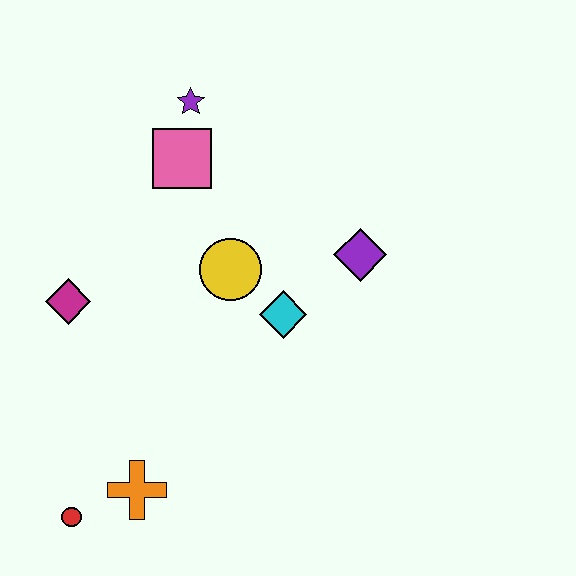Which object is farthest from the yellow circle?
The red circle is farthest from the yellow circle.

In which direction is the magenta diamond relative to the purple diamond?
The magenta diamond is to the left of the purple diamond.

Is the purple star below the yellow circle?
No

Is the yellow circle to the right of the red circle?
Yes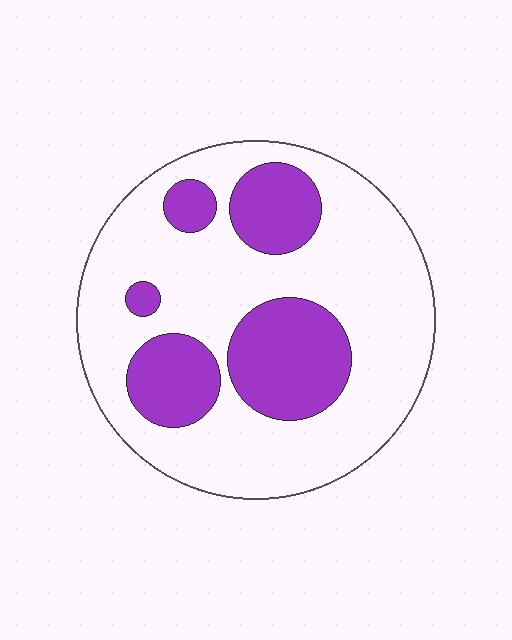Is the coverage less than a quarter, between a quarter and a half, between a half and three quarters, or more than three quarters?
Between a quarter and a half.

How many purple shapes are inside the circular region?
5.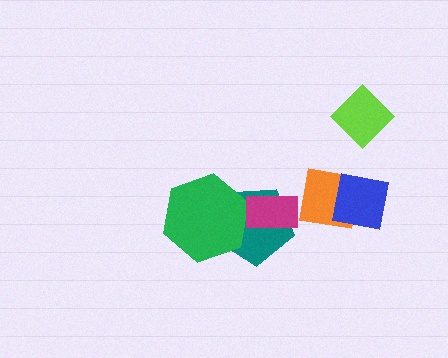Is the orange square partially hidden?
Yes, it is partially covered by another shape.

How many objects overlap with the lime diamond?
0 objects overlap with the lime diamond.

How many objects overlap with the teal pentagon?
2 objects overlap with the teal pentagon.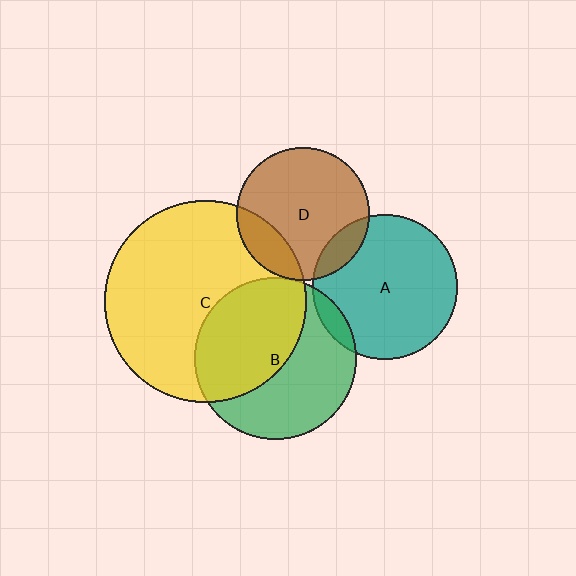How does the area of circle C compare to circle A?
Approximately 2.0 times.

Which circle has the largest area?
Circle C (yellow).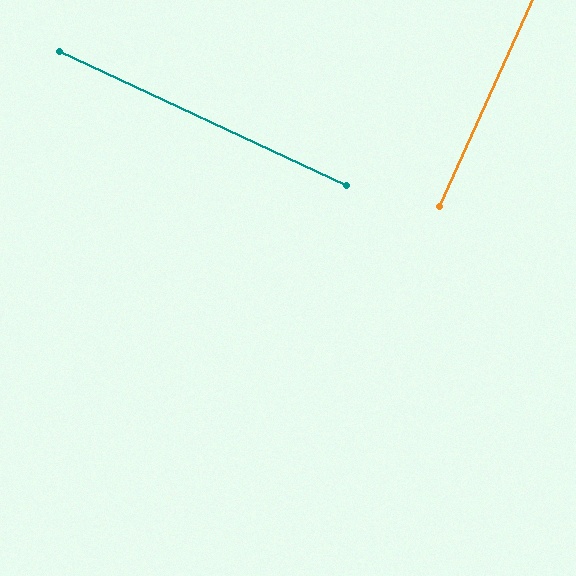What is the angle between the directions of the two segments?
Approximately 89 degrees.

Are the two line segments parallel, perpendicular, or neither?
Perpendicular — they meet at approximately 89°.